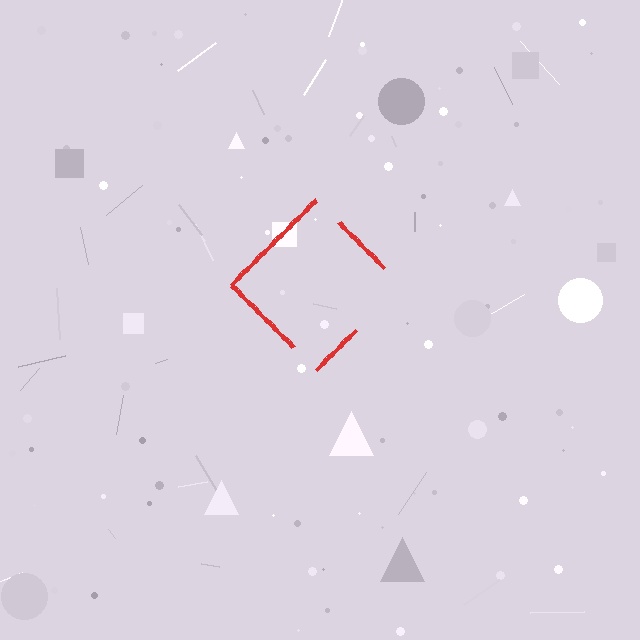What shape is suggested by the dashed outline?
The dashed outline suggests a diamond.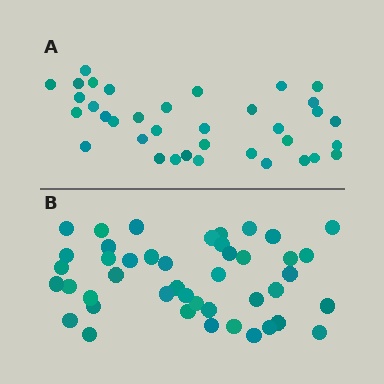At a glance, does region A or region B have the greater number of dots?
Region B (the bottom region) has more dots.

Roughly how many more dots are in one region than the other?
Region B has roughly 8 or so more dots than region A.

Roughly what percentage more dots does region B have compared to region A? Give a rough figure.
About 20% more.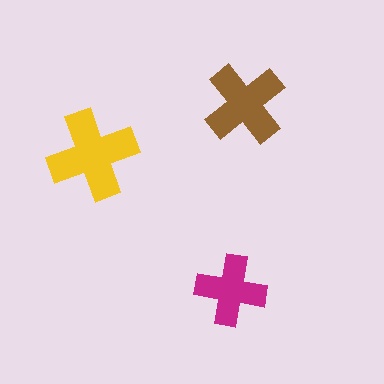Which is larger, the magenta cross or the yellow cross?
The yellow one.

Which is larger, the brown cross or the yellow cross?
The yellow one.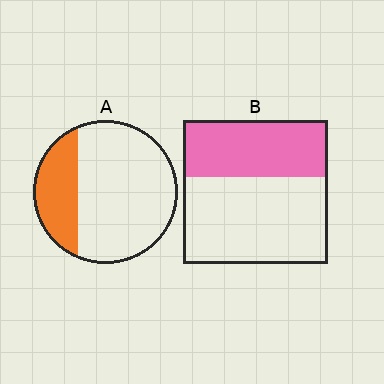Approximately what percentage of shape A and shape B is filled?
A is approximately 25% and B is approximately 40%.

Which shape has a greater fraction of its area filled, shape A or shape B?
Shape B.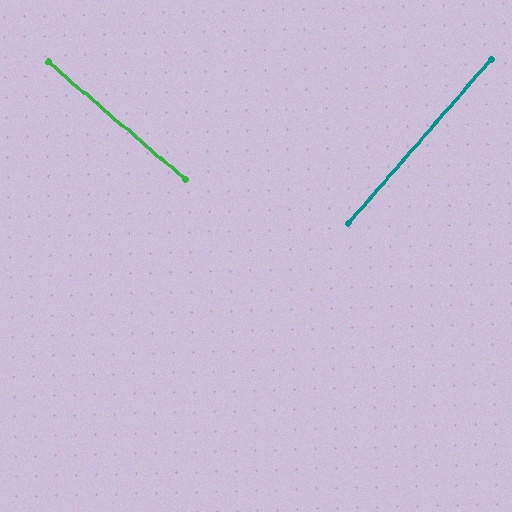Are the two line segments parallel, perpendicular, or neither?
Perpendicular — they meet at approximately 89°.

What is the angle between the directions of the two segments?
Approximately 89 degrees.